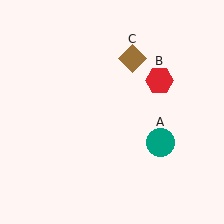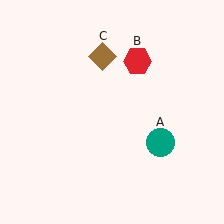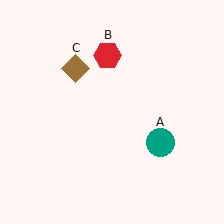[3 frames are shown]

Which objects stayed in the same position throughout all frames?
Teal circle (object A) remained stationary.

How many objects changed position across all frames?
2 objects changed position: red hexagon (object B), brown diamond (object C).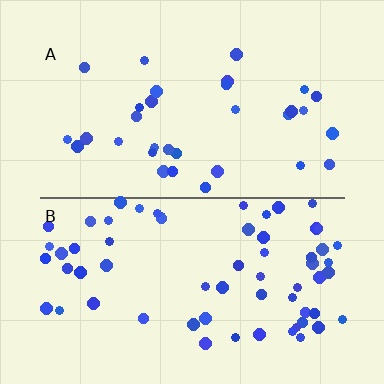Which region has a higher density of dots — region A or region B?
B (the bottom).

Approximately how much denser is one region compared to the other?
Approximately 2.0× — region B over region A.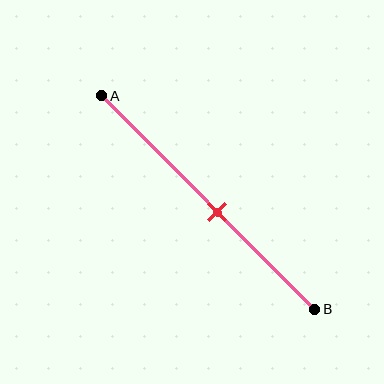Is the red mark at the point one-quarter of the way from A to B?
No, the mark is at about 55% from A, not at the 25% one-quarter point.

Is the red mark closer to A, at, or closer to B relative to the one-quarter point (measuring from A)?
The red mark is closer to point B than the one-quarter point of segment AB.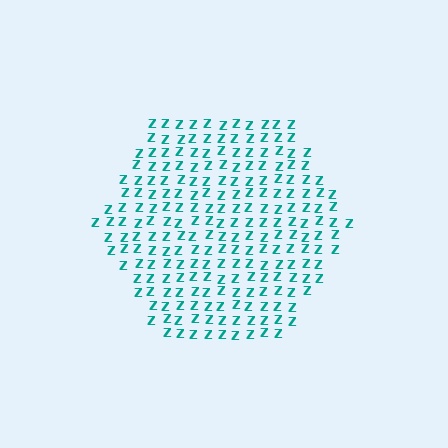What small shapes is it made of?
It is made of small letter Z's.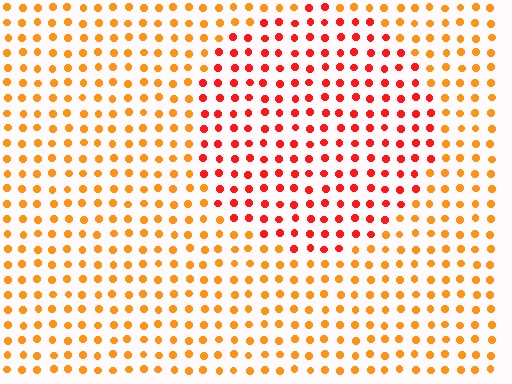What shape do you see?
I see a circle.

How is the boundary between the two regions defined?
The boundary is defined purely by a slight shift in hue (about 33 degrees). Spacing, size, and orientation are identical on both sides.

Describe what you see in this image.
The image is filled with small orange elements in a uniform arrangement. A circle-shaped region is visible where the elements are tinted to a slightly different hue, forming a subtle color boundary.